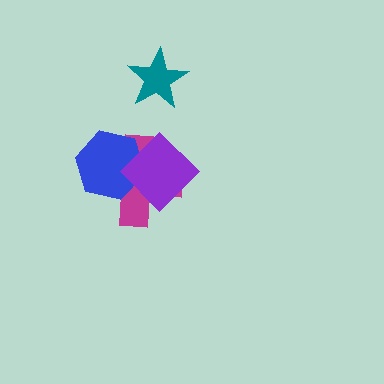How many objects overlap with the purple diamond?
2 objects overlap with the purple diamond.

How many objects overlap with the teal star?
0 objects overlap with the teal star.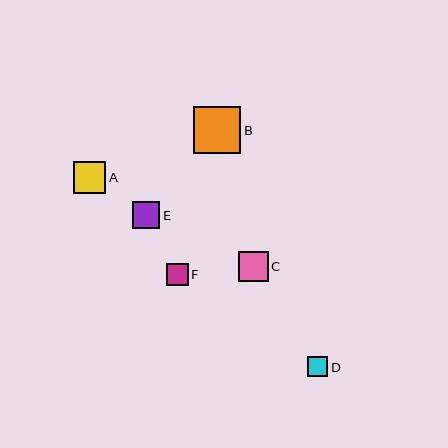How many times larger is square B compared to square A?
Square B is approximately 1.5 times the size of square A.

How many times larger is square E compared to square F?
Square E is approximately 1.3 times the size of square F.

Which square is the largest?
Square B is the largest with a size of approximately 47 pixels.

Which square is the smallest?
Square D is the smallest with a size of approximately 20 pixels.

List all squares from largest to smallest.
From largest to smallest: B, A, C, E, F, D.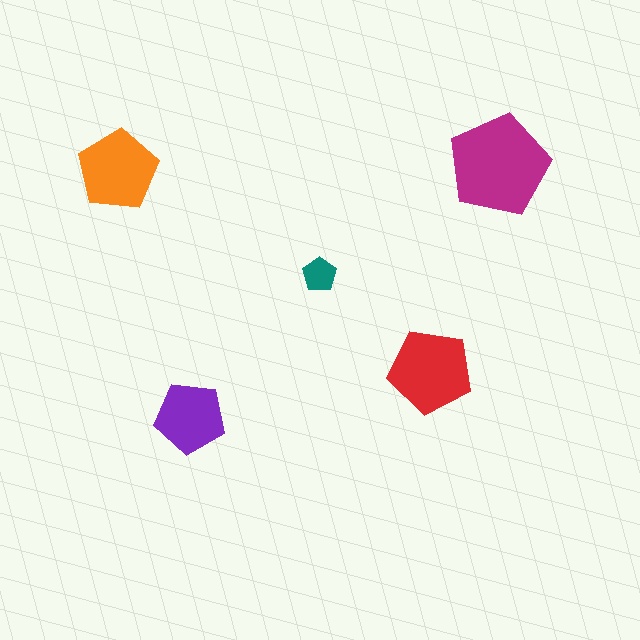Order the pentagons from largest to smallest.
the magenta one, the red one, the orange one, the purple one, the teal one.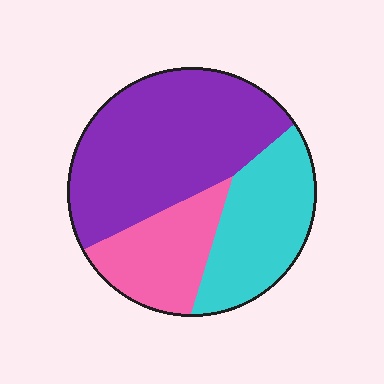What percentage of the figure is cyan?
Cyan covers roughly 30% of the figure.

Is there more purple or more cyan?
Purple.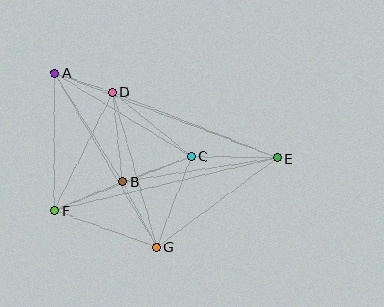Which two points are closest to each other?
Points A and D are closest to each other.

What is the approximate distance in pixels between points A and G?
The distance between A and G is approximately 202 pixels.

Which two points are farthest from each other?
Points A and E are farthest from each other.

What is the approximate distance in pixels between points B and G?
The distance between B and G is approximately 74 pixels.